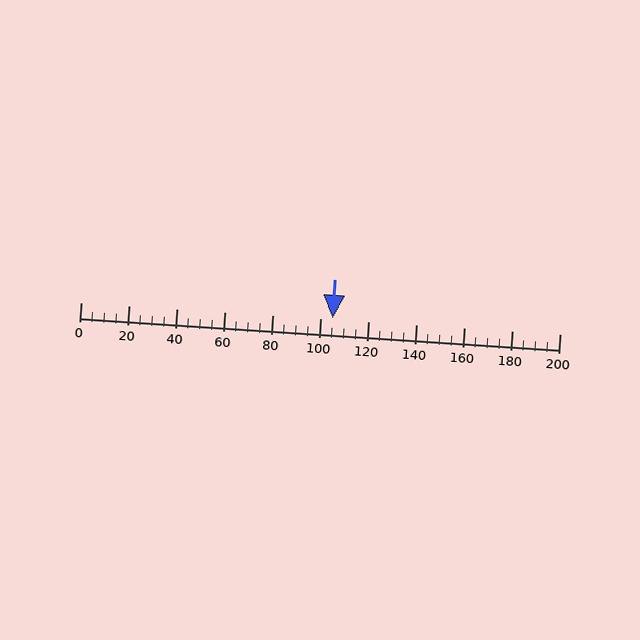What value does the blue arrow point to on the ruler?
The blue arrow points to approximately 105.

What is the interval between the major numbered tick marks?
The major tick marks are spaced 20 units apart.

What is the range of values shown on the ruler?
The ruler shows values from 0 to 200.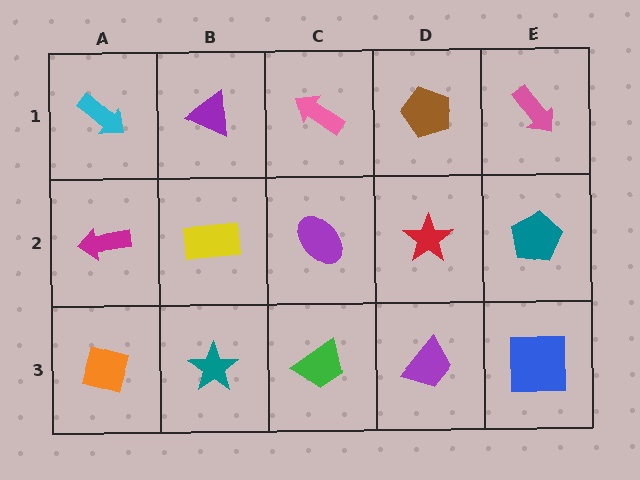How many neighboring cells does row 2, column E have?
3.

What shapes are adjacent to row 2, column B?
A purple triangle (row 1, column B), a teal star (row 3, column B), a magenta arrow (row 2, column A), a purple ellipse (row 2, column C).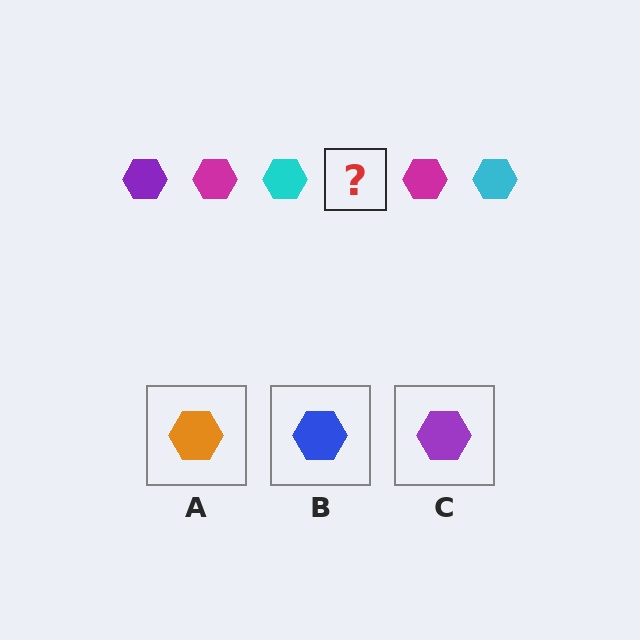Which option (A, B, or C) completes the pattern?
C.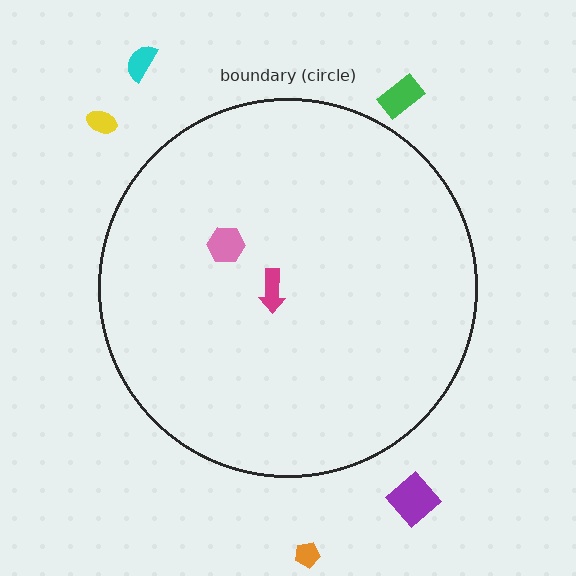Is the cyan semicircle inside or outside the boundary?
Outside.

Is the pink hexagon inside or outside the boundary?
Inside.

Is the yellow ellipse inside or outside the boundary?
Outside.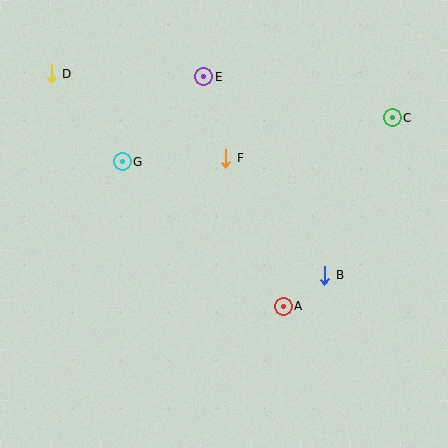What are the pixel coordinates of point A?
Point A is at (283, 306).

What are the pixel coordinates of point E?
Point E is at (204, 77).